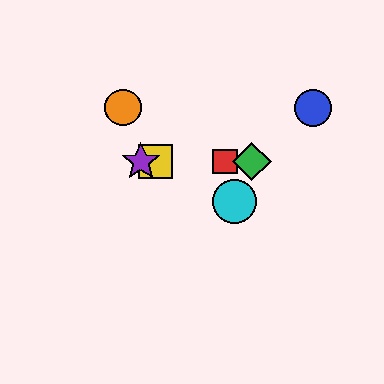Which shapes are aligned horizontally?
The red square, the green diamond, the yellow square, the purple star are aligned horizontally.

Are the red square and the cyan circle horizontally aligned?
No, the red square is at y≈162 and the cyan circle is at y≈202.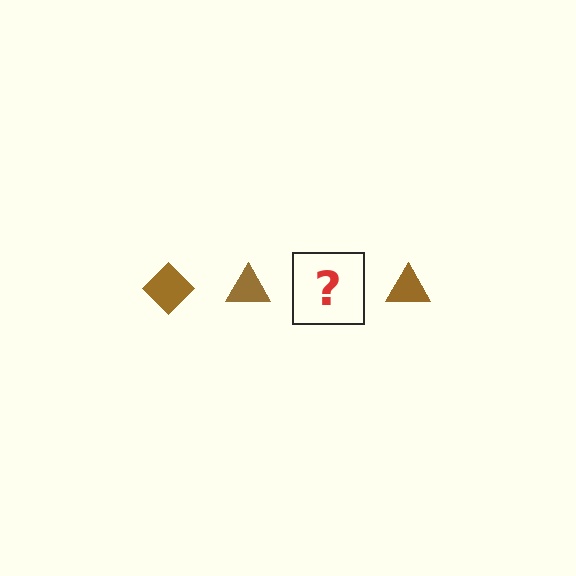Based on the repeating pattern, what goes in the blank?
The blank should be a brown diamond.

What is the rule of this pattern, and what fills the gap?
The rule is that the pattern cycles through diamond, triangle shapes in brown. The gap should be filled with a brown diamond.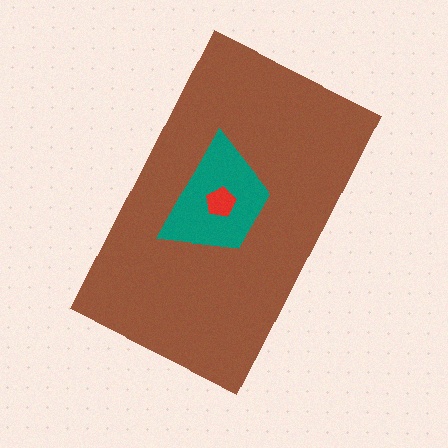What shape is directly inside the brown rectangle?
The teal trapezoid.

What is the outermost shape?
The brown rectangle.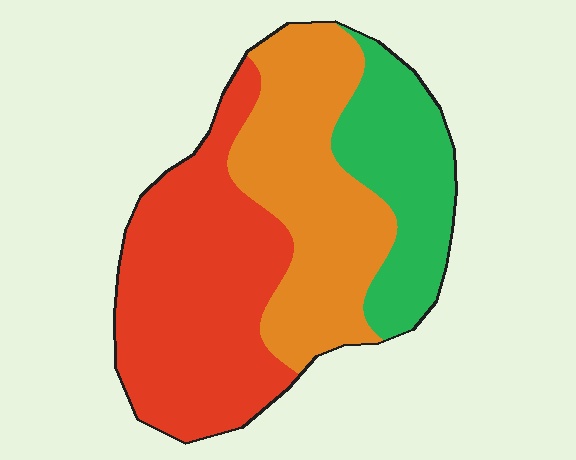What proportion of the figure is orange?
Orange takes up about one third (1/3) of the figure.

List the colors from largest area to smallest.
From largest to smallest: red, orange, green.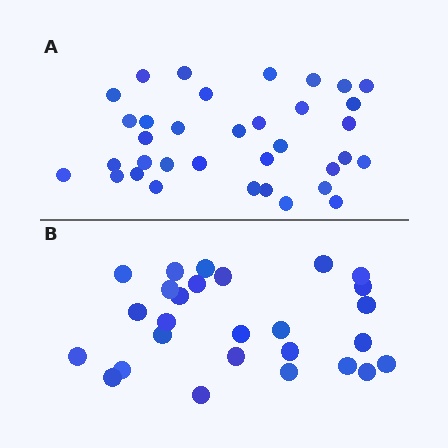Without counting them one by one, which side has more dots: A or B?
Region A (the top region) has more dots.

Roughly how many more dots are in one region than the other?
Region A has roughly 8 or so more dots than region B.